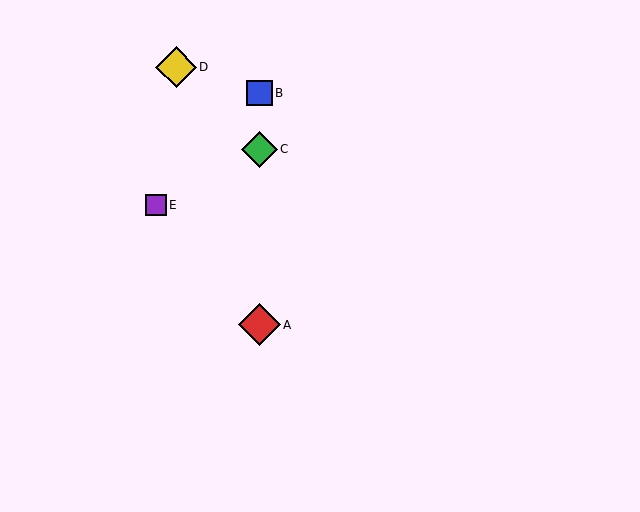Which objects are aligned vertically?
Objects A, B, C are aligned vertically.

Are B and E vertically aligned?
No, B is at x≈259 and E is at x≈156.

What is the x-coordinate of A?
Object A is at x≈259.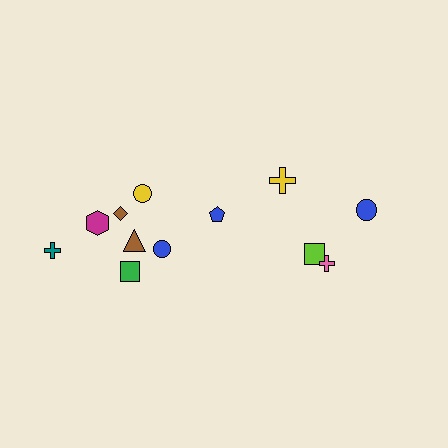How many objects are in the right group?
There are 4 objects.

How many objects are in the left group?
There are 8 objects.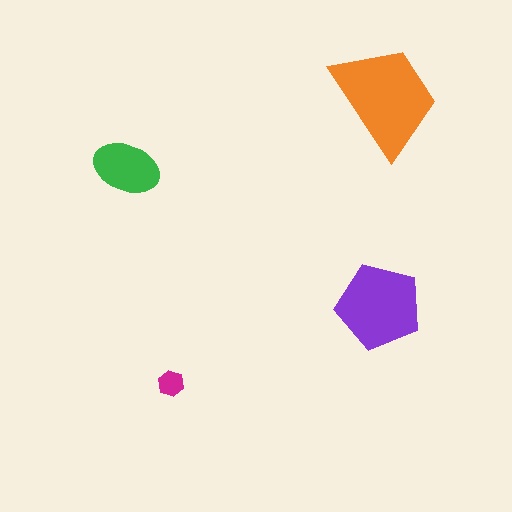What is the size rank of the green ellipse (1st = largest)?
3rd.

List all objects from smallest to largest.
The magenta hexagon, the green ellipse, the purple pentagon, the orange trapezoid.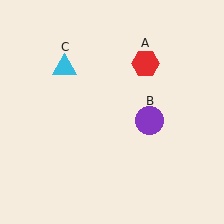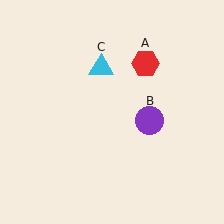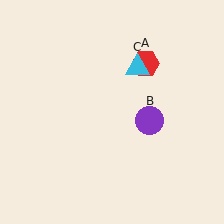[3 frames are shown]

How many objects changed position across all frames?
1 object changed position: cyan triangle (object C).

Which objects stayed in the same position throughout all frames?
Red hexagon (object A) and purple circle (object B) remained stationary.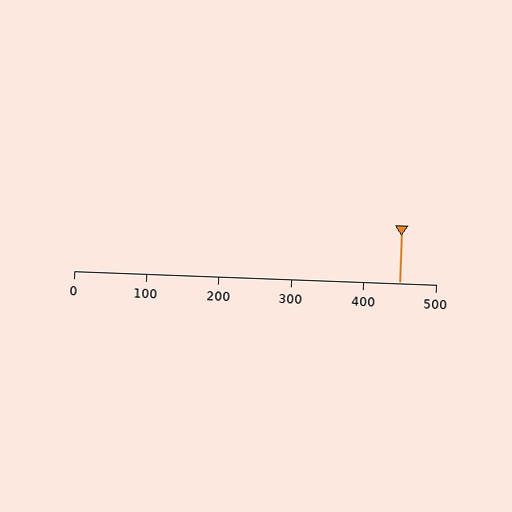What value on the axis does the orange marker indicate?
The marker indicates approximately 450.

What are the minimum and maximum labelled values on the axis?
The axis runs from 0 to 500.